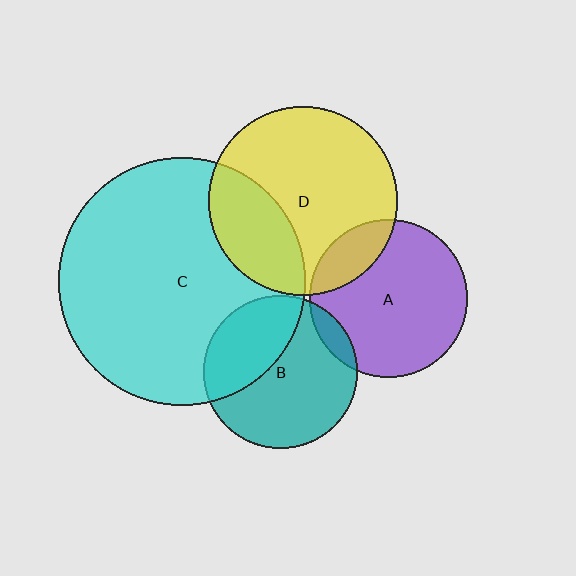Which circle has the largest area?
Circle C (cyan).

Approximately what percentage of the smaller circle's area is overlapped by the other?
Approximately 30%.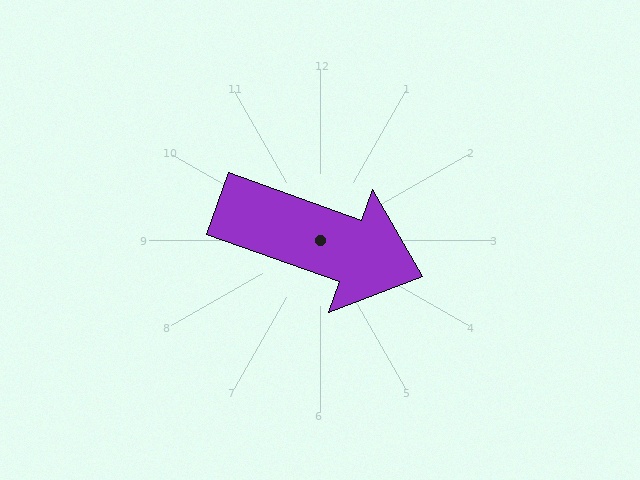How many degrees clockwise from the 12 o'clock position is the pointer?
Approximately 110 degrees.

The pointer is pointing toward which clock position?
Roughly 4 o'clock.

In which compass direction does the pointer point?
East.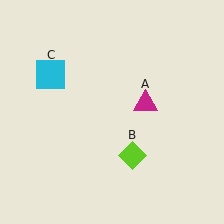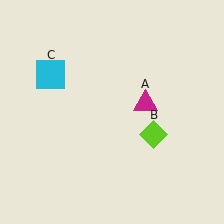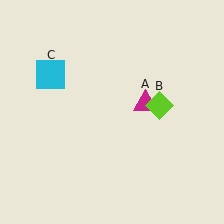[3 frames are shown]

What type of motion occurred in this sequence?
The lime diamond (object B) rotated counterclockwise around the center of the scene.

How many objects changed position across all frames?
1 object changed position: lime diamond (object B).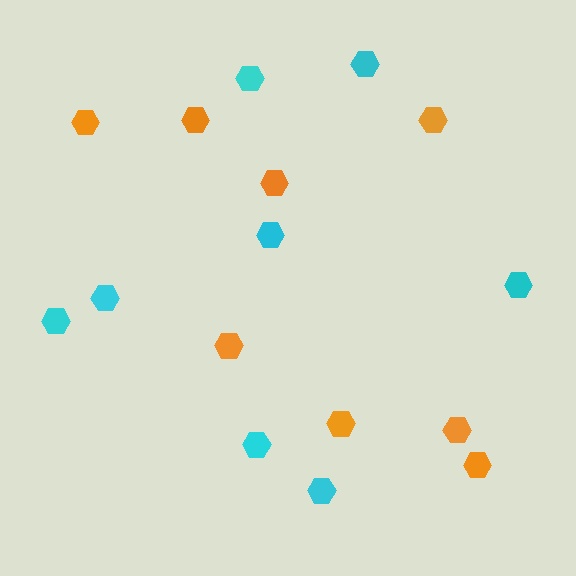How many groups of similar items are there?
There are 2 groups: one group of cyan hexagons (8) and one group of orange hexagons (8).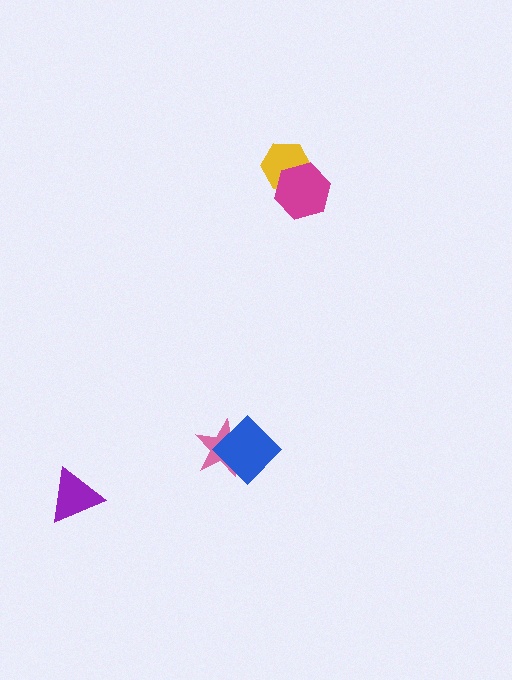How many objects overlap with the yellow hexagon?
1 object overlaps with the yellow hexagon.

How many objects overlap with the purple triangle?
0 objects overlap with the purple triangle.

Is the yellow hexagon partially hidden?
Yes, it is partially covered by another shape.